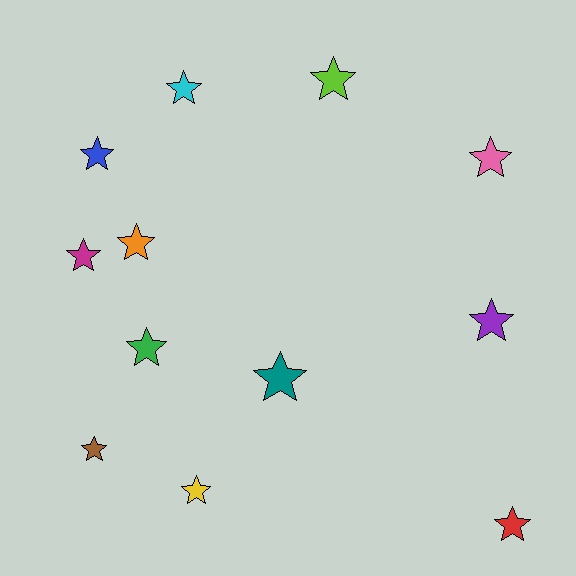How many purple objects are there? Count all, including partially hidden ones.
There is 1 purple object.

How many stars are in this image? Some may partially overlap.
There are 12 stars.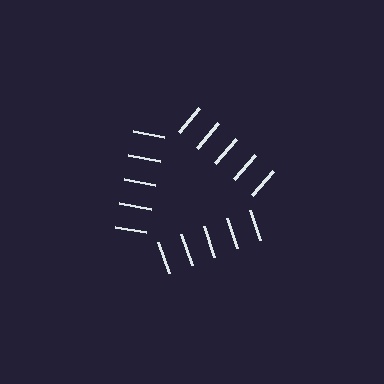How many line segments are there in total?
15 — 5 along each of the 3 edges.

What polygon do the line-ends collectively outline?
An illusory triangle — the line segments terminate on its edges but no continuous stroke is drawn.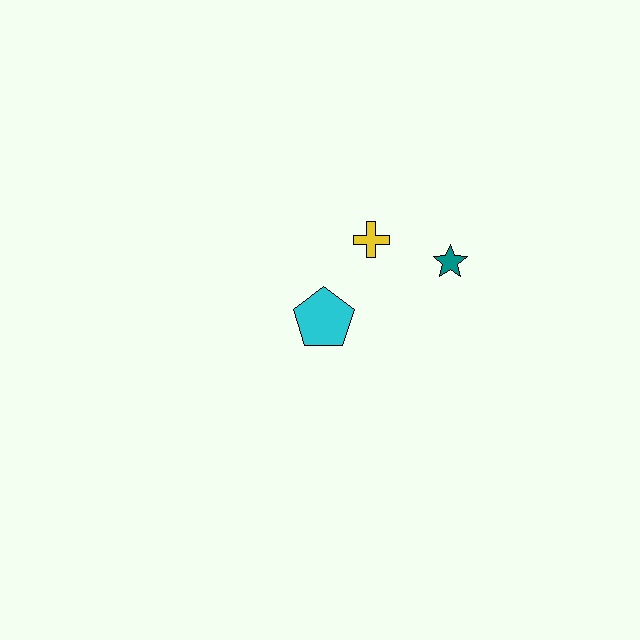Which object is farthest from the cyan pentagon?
The teal star is farthest from the cyan pentagon.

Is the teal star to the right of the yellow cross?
Yes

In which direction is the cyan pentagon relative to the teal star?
The cyan pentagon is to the left of the teal star.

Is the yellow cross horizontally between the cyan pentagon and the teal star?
Yes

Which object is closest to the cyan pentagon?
The yellow cross is closest to the cyan pentagon.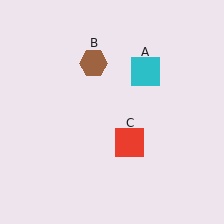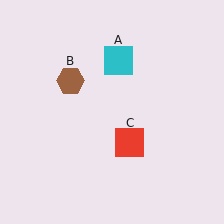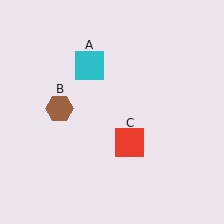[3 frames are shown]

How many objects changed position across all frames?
2 objects changed position: cyan square (object A), brown hexagon (object B).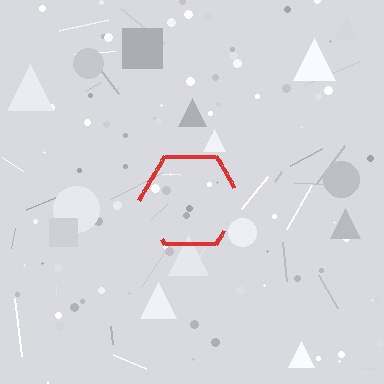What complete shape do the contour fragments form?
The contour fragments form a hexagon.